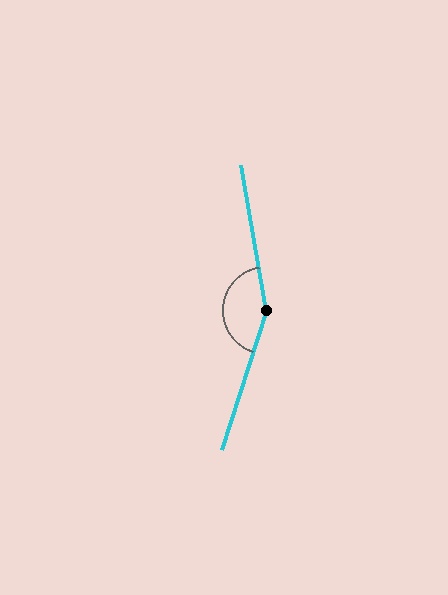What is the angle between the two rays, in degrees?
Approximately 153 degrees.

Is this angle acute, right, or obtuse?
It is obtuse.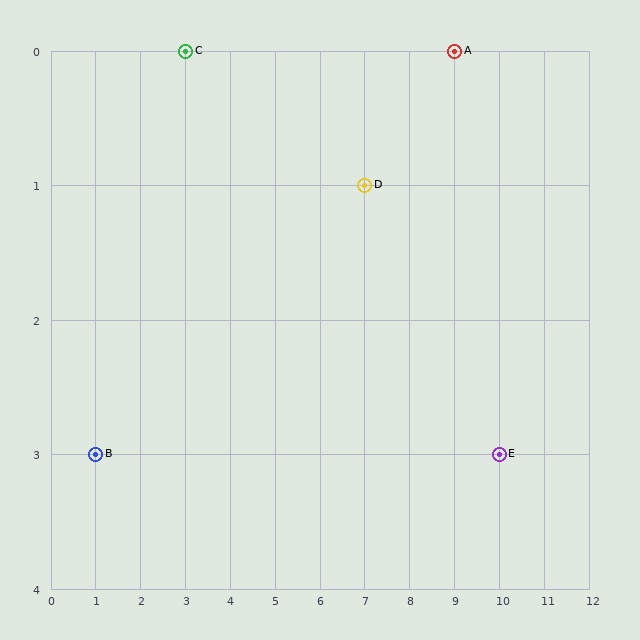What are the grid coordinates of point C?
Point C is at grid coordinates (3, 0).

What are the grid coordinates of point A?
Point A is at grid coordinates (9, 0).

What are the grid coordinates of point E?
Point E is at grid coordinates (10, 3).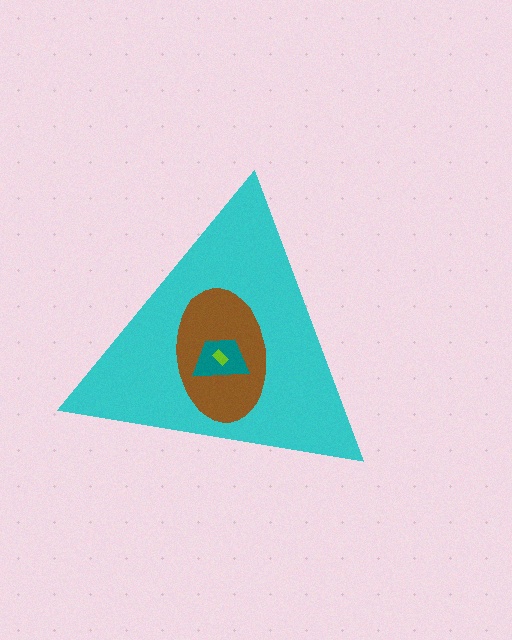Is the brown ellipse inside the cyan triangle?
Yes.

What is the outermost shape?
The cyan triangle.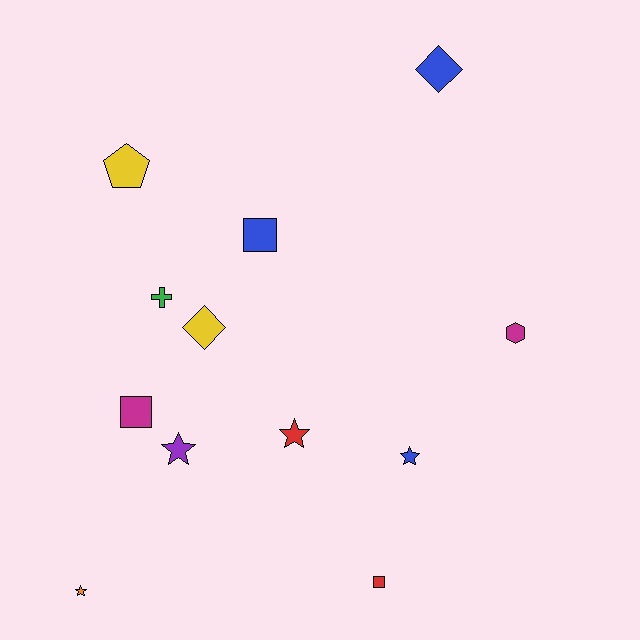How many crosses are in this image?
There is 1 cross.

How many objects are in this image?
There are 12 objects.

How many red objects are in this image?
There are 2 red objects.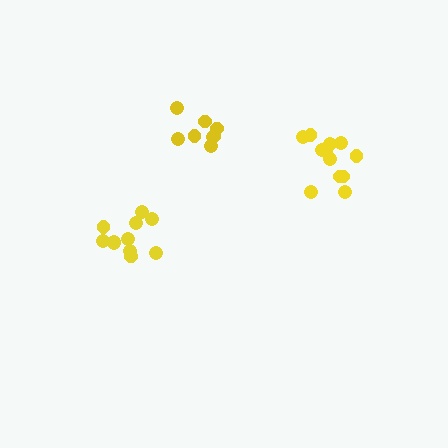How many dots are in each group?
Group 1: 12 dots, Group 2: 11 dots, Group 3: 8 dots (31 total).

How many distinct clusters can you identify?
There are 3 distinct clusters.